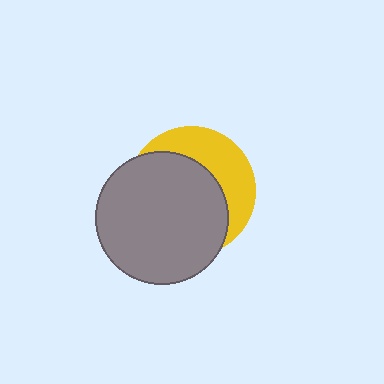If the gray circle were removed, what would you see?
You would see the complete yellow circle.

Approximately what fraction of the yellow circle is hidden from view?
Roughly 64% of the yellow circle is hidden behind the gray circle.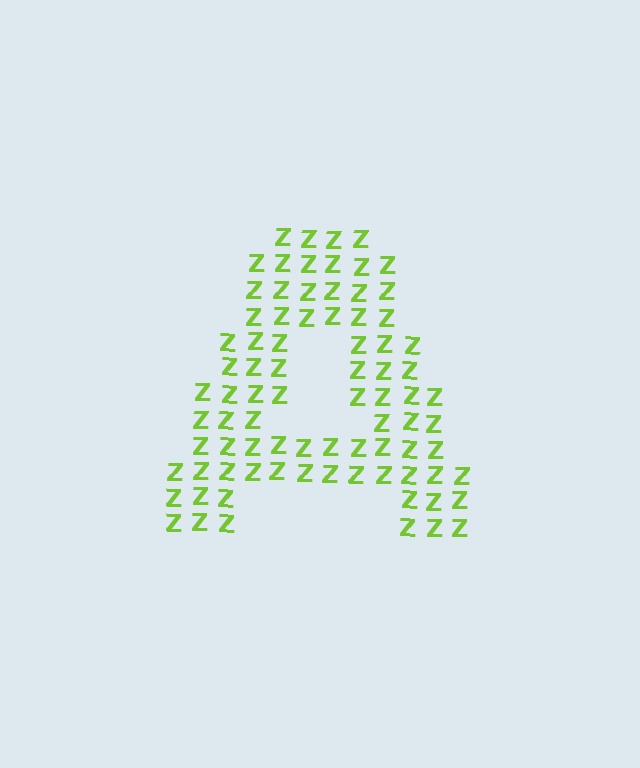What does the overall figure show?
The overall figure shows the letter A.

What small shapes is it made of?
It is made of small letter Z's.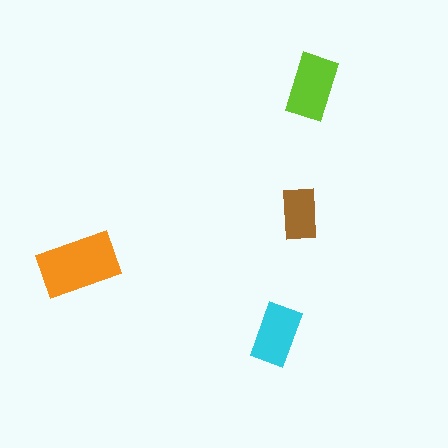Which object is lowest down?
The cyan rectangle is bottommost.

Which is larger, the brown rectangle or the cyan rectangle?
The cyan one.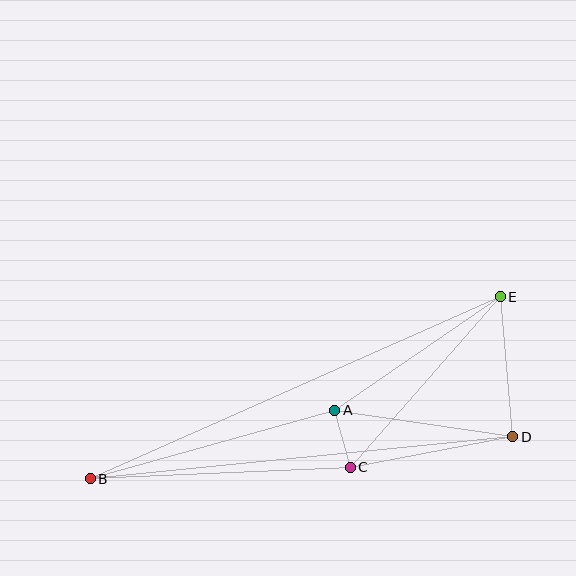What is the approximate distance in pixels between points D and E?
The distance between D and E is approximately 141 pixels.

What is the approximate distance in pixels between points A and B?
The distance between A and B is approximately 254 pixels.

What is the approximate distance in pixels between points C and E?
The distance between C and E is approximately 227 pixels.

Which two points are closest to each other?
Points A and C are closest to each other.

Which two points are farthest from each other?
Points B and E are farthest from each other.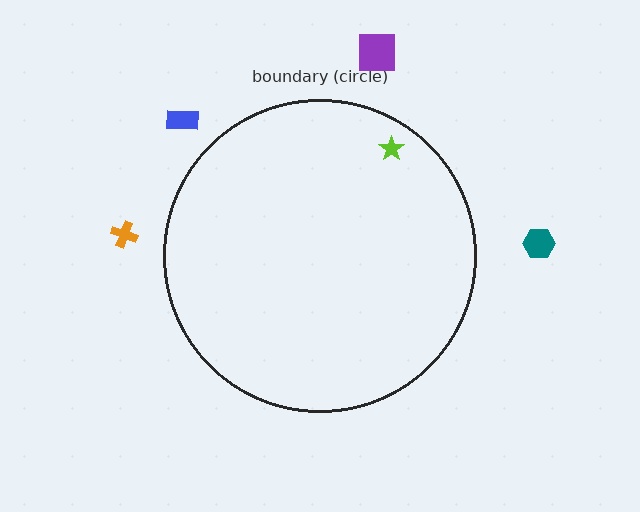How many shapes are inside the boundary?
1 inside, 4 outside.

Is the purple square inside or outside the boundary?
Outside.